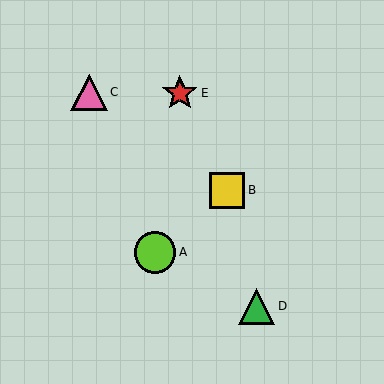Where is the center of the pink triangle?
The center of the pink triangle is at (89, 92).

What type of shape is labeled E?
Shape E is a red star.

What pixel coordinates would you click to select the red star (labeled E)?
Click at (180, 93) to select the red star E.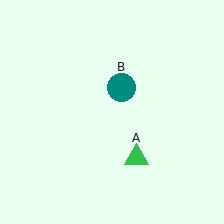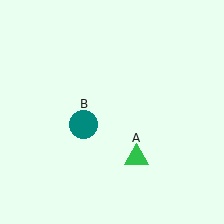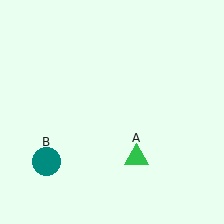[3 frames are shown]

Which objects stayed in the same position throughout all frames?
Green triangle (object A) remained stationary.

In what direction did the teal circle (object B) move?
The teal circle (object B) moved down and to the left.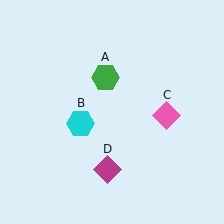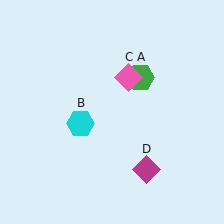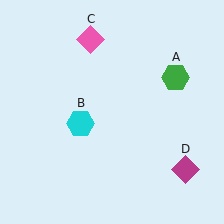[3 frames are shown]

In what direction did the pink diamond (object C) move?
The pink diamond (object C) moved up and to the left.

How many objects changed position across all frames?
3 objects changed position: green hexagon (object A), pink diamond (object C), magenta diamond (object D).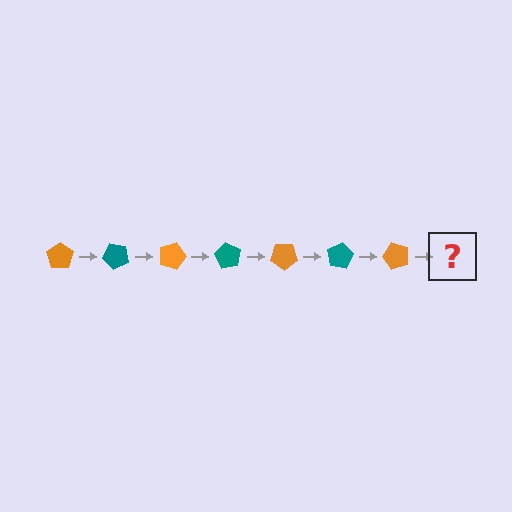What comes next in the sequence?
The next element should be a teal pentagon, rotated 315 degrees from the start.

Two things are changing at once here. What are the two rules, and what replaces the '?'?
The two rules are that it rotates 45 degrees each step and the color cycles through orange and teal. The '?' should be a teal pentagon, rotated 315 degrees from the start.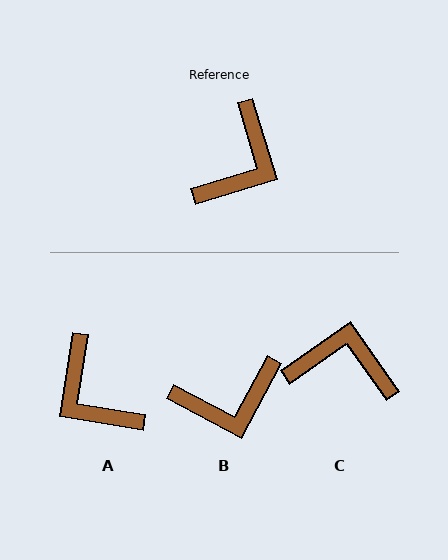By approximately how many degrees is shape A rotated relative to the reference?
Approximately 116 degrees clockwise.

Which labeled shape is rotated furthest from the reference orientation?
A, about 116 degrees away.